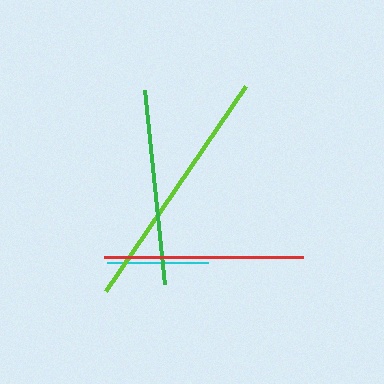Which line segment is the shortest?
The cyan line is the shortest at approximately 101 pixels.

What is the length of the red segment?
The red segment is approximately 198 pixels long.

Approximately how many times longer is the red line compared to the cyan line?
The red line is approximately 2.0 times the length of the cyan line.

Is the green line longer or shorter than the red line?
The red line is longer than the green line.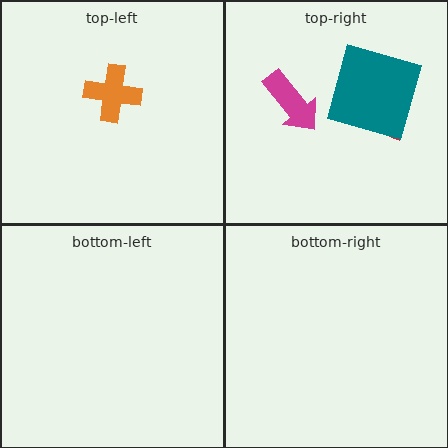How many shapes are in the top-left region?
1.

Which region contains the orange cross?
The top-left region.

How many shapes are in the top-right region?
3.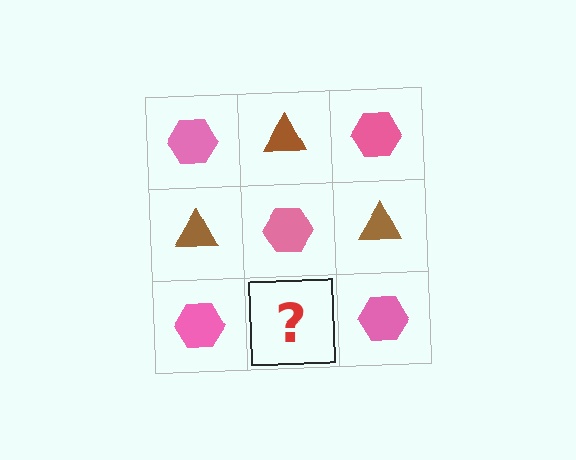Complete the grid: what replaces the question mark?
The question mark should be replaced with a brown triangle.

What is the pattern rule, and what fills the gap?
The rule is that it alternates pink hexagon and brown triangle in a checkerboard pattern. The gap should be filled with a brown triangle.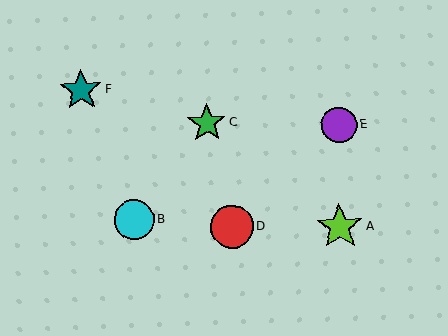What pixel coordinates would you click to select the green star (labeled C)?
Click at (207, 123) to select the green star C.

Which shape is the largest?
The lime star (labeled A) is the largest.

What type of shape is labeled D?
Shape D is a red circle.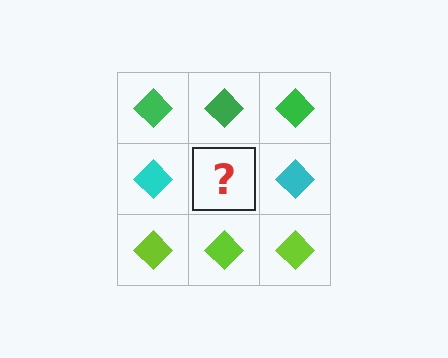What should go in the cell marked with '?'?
The missing cell should contain a cyan diamond.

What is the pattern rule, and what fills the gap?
The rule is that each row has a consistent color. The gap should be filled with a cyan diamond.